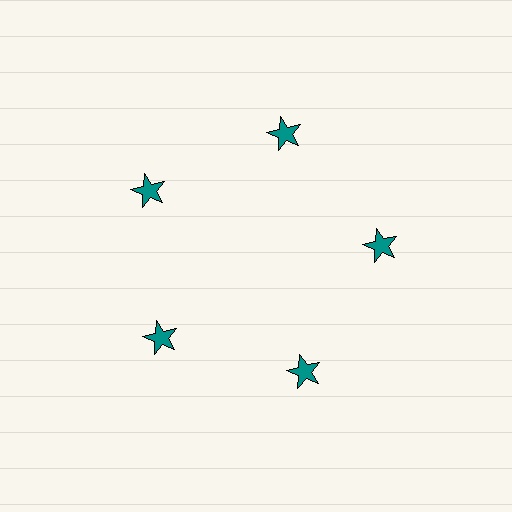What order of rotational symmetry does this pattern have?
This pattern has 5-fold rotational symmetry.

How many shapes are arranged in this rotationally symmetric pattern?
There are 5 shapes, arranged in 5 groups of 1.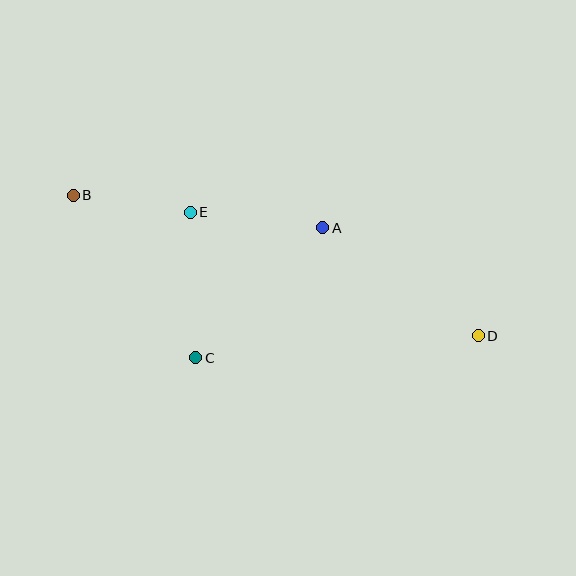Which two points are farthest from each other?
Points B and D are farthest from each other.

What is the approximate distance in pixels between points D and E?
The distance between D and E is approximately 313 pixels.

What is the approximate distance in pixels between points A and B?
The distance between A and B is approximately 252 pixels.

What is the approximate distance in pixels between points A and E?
The distance between A and E is approximately 133 pixels.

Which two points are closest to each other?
Points B and E are closest to each other.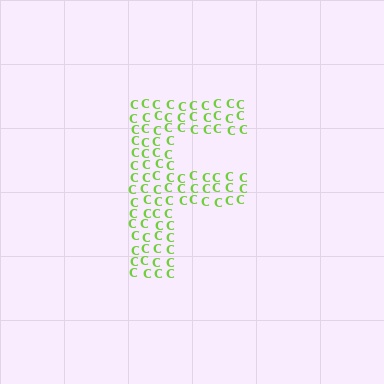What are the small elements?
The small elements are letter C's.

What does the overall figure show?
The overall figure shows the letter F.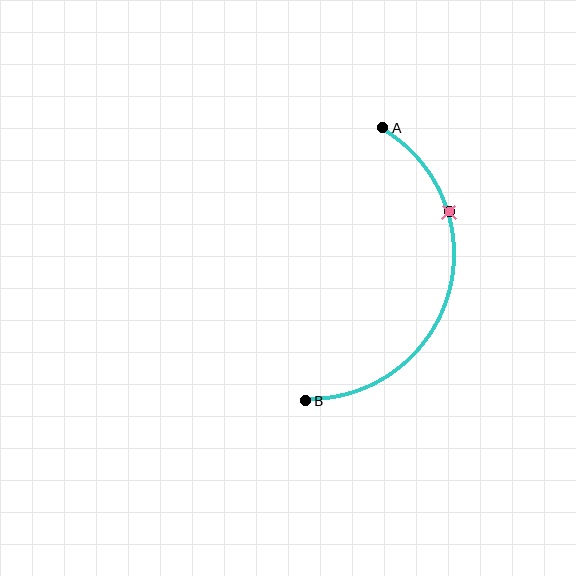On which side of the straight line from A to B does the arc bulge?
The arc bulges to the right of the straight line connecting A and B.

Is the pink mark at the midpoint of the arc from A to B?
No. The pink mark lies on the arc but is closer to endpoint A. The arc midpoint would be at the point on the curve equidistant along the arc from both A and B.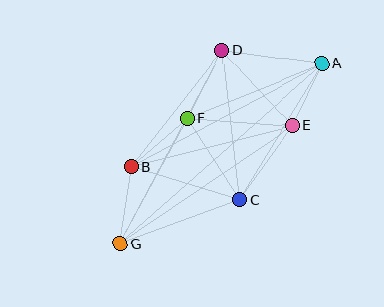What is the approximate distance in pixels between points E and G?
The distance between E and G is approximately 208 pixels.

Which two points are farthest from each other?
Points A and G are farthest from each other.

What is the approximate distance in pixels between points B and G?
The distance between B and G is approximately 78 pixels.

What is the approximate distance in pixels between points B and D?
The distance between B and D is approximately 148 pixels.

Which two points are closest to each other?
Points A and E are closest to each other.